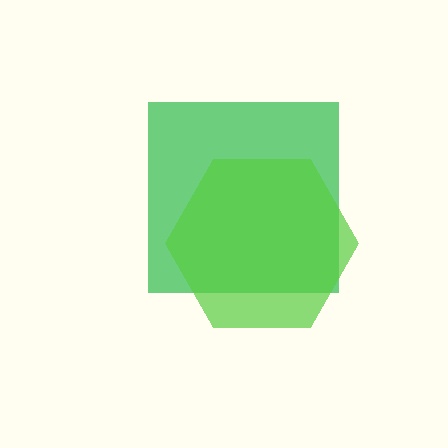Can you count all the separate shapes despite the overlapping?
Yes, there are 2 separate shapes.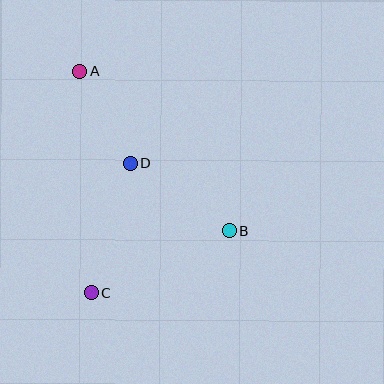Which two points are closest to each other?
Points A and D are closest to each other.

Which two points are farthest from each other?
Points A and C are farthest from each other.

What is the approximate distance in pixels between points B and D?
The distance between B and D is approximately 120 pixels.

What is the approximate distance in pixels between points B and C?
The distance between B and C is approximately 151 pixels.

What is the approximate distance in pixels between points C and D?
The distance between C and D is approximately 136 pixels.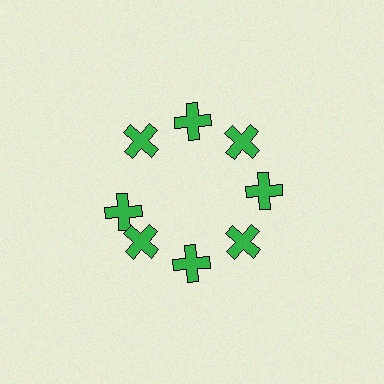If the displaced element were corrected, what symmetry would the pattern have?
It would have 8-fold rotational symmetry — the pattern would map onto itself every 45 degrees.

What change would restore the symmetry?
The symmetry would be restored by rotating it back into even spacing with its neighbors so that all 8 crosses sit at equal angles and equal distance from the center.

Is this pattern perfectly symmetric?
No. The 8 green crosses are arranged in a ring, but one element near the 9 o'clock position is rotated out of alignment along the ring, breaking the 8-fold rotational symmetry.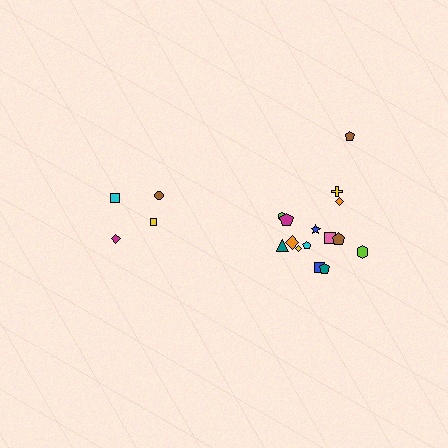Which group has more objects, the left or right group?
The right group.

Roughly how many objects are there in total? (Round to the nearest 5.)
Roughly 20 objects in total.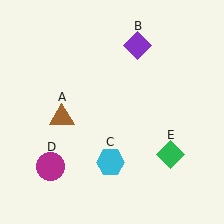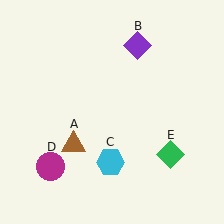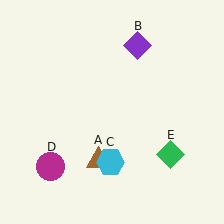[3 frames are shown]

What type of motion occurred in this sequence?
The brown triangle (object A) rotated counterclockwise around the center of the scene.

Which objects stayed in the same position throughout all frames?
Purple diamond (object B) and cyan hexagon (object C) and magenta circle (object D) and green diamond (object E) remained stationary.